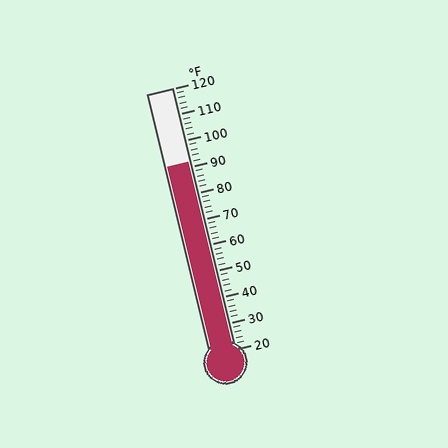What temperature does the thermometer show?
The thermometer shows approximately 92°F.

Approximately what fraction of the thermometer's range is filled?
The thermometer is filled to approximately 70% of its range.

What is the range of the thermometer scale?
The thermometer scale ranges from 20°F to 120°F.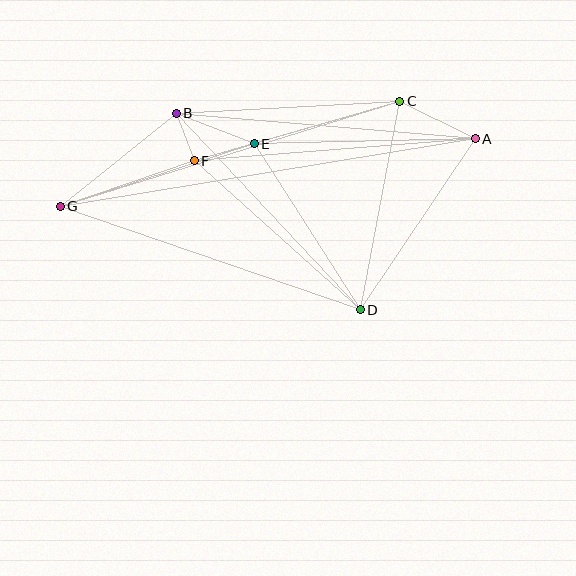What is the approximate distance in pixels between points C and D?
The distance between C and D is approximately 212 pixels.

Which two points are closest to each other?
Points B and F are closest to each other.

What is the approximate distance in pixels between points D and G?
The distance between D and G is approximately 317 pixels.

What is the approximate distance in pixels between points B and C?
The distance between B and C is approximately 224 pixels.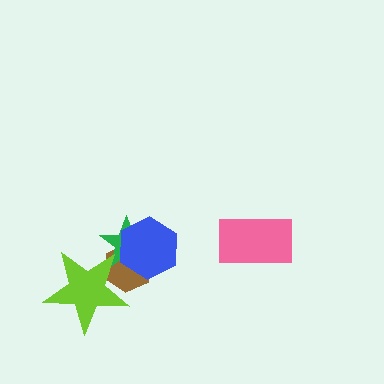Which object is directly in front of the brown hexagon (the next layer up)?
The green star is directly in front of the brown hexagon.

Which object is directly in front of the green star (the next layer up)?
The blue hexagon is directly in front of the green star.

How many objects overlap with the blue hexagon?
2 objects overlap with the blue hexagon.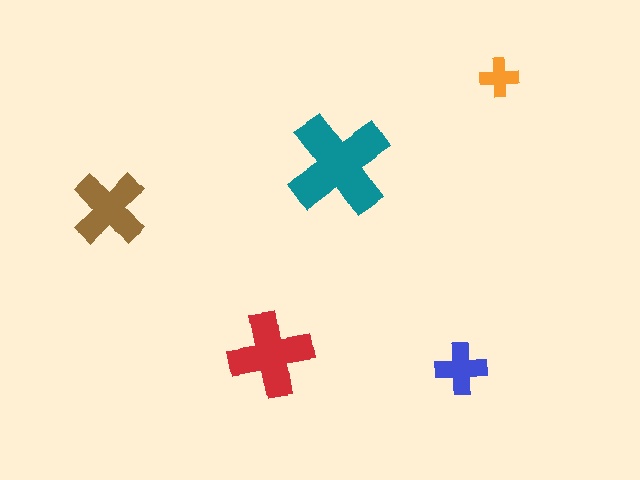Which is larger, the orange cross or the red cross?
The red one.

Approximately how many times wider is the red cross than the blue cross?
About 1.5 times wider.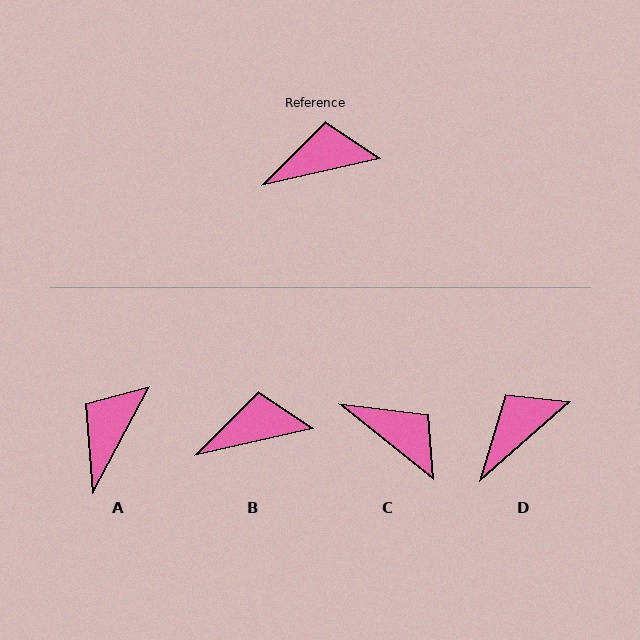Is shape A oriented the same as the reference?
No, it is off by about 50 degrees.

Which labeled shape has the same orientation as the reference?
B.